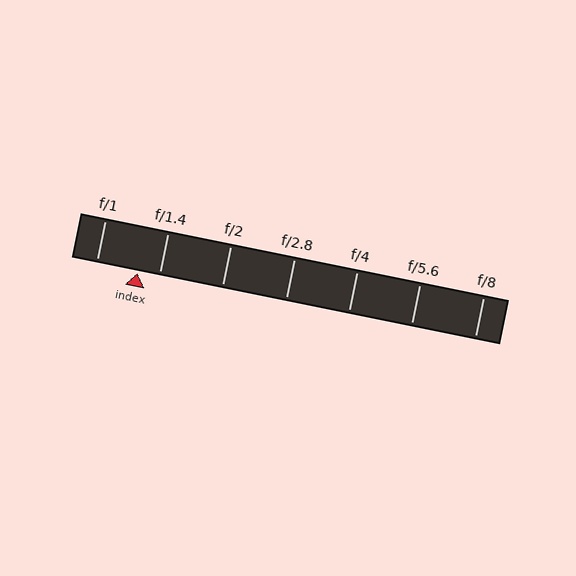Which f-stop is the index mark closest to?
The index mark is closest to f/1.4.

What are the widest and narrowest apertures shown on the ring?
The widest aperture shown is f/1 and the narrowest is f/8.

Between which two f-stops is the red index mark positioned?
The index mark is between f/1 and f/1.4.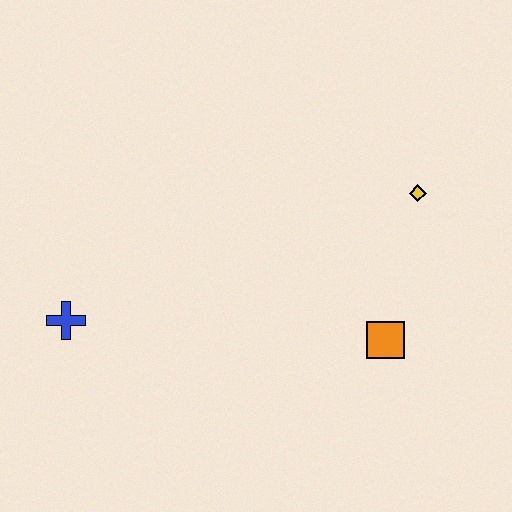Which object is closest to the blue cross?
The orange square is closest to the blue cross.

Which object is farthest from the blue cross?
The yellow diamond is farthest from the blue cross.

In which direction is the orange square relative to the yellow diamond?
The orange square is below the yellow diamond.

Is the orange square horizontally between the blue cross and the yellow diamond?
Yes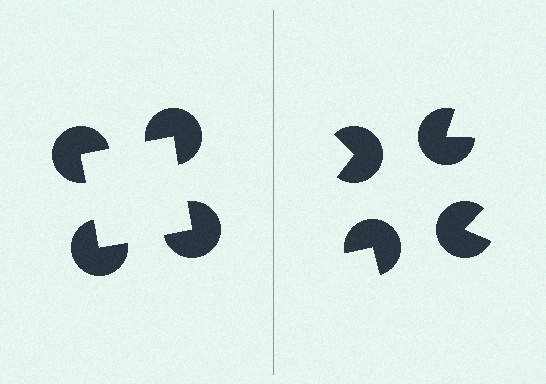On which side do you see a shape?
An illusory square appears on the left side. On the right side the wedge cuts are rotated, so no coherent shape forms.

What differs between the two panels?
The pac-man discs are positioned identically on both sides; only the wedge orientations differ. On the left they align to a square; on the right they are misaligned.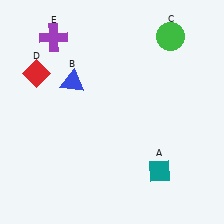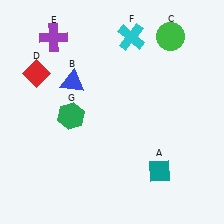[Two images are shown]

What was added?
A cyan cross (F), a green hexagon (G) were added in Image 2.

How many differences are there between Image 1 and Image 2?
There are 2 differences between the two images.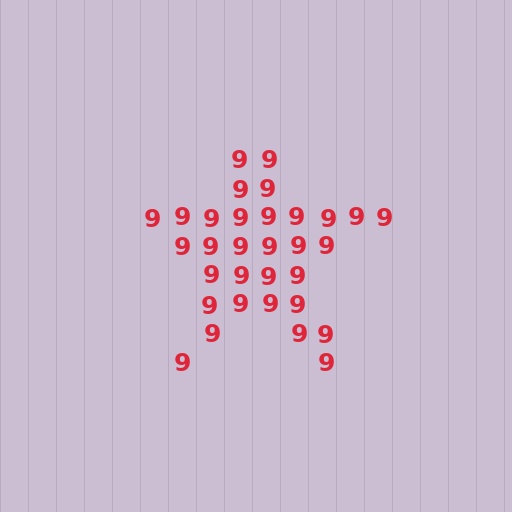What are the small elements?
The small elements are digit 9's.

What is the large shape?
The large shape is a star.